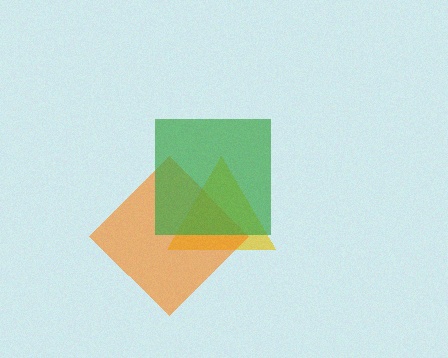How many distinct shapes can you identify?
There are 3 distinct shapes: a yellow triangle, an orange diamond, a green square.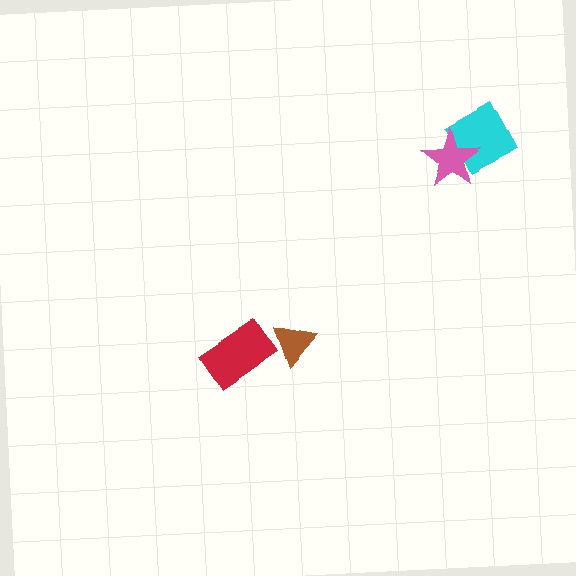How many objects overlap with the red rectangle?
0 objects overlap with the red rectangle.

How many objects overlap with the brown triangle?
0 objects overlap with the brown triangle.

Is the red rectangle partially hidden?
No, no other shape covers it.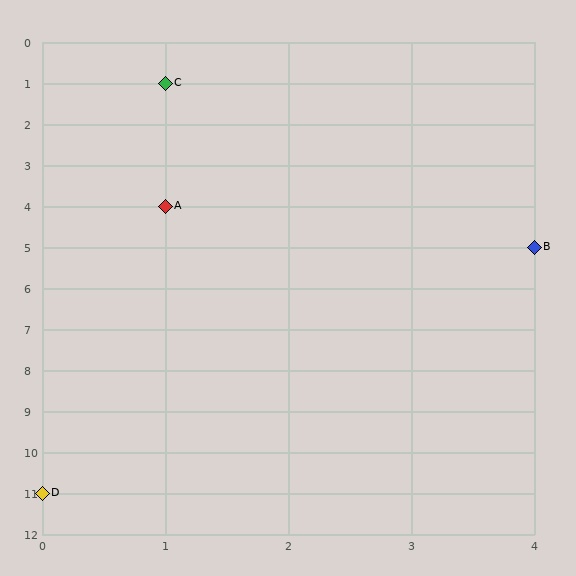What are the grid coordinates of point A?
Point A is at grid coordinates (1, 4).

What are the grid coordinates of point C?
Point C is at grid coordinates (1, 1).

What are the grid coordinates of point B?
Point B is at grid coordinates (4, 5).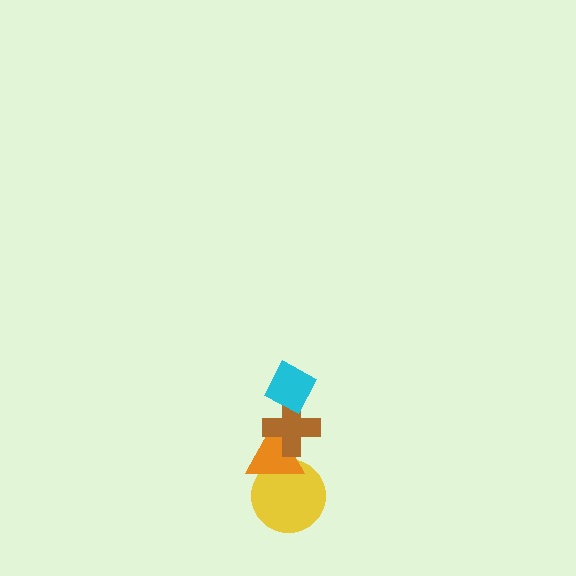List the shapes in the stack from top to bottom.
From top to bottom: the cyan diamond, the brown cross, the orange triangle, the yellow circle.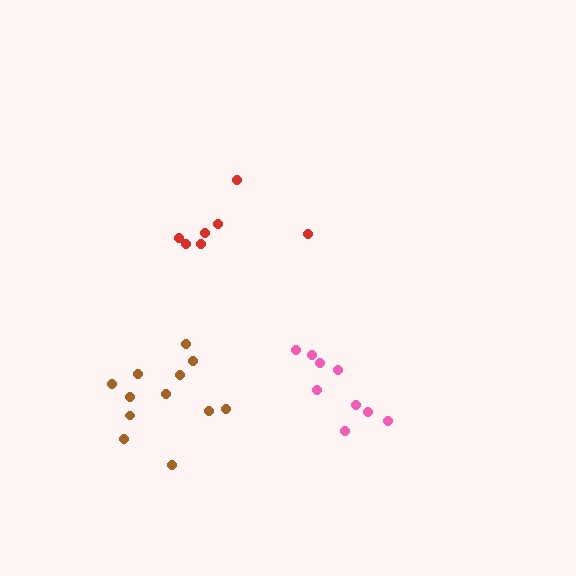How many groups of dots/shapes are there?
There are 3 groups.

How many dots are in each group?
Group 1: 9 dots, Group 2: 7 dots, Group 3: 12 dots (28 total).